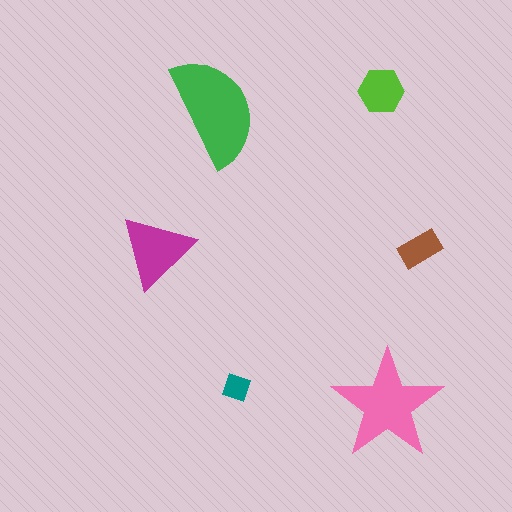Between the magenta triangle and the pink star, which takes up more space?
The pink star.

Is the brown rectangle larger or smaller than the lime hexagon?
Smaller.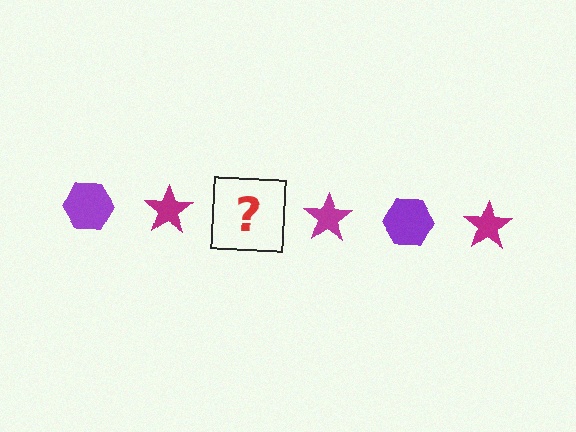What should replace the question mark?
The question mark should be replaced with a purple hexagon.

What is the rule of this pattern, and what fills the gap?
The rule is that the pattern alternates between purple hexagon and magenta star. The gap should be filled with a purple hexagon.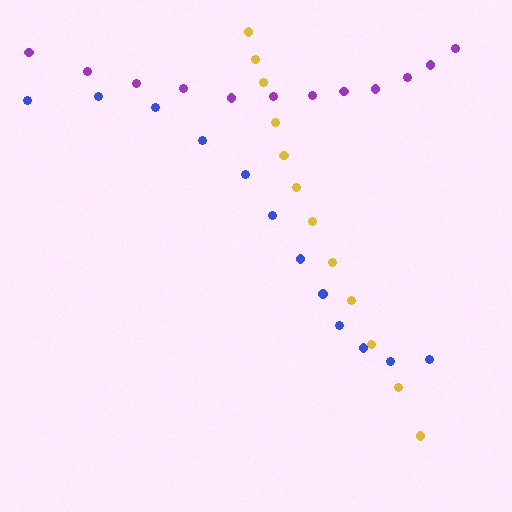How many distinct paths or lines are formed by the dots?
There are 3 distinct paths.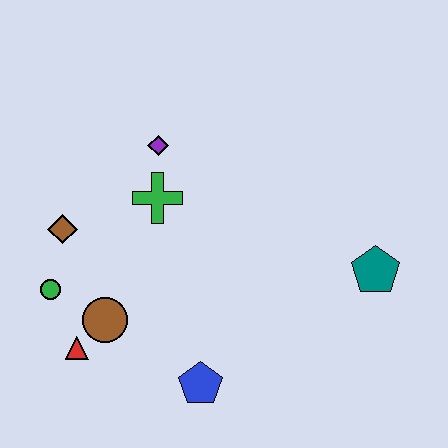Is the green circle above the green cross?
No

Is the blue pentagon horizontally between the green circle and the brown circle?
No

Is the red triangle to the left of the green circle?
No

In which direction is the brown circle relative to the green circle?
The brown circle is to the right of the green circle.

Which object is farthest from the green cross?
The teal pentagon is farthest from the green cross.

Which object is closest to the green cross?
The purple diamond is closest to the green cross.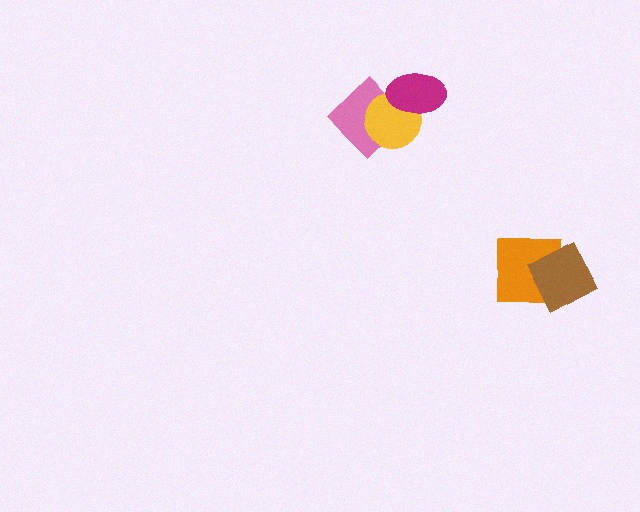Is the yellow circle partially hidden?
Yes, it is partially covered by another shape.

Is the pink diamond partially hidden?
Yes, it is partially covered by another shape.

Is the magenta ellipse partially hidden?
No, no other shape covers it.